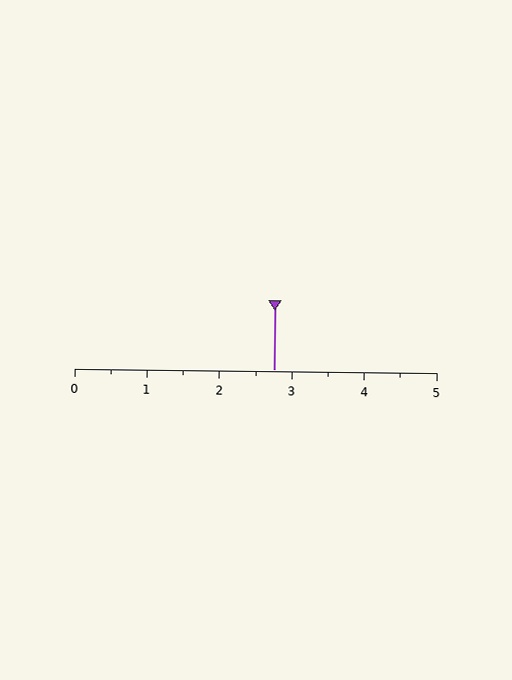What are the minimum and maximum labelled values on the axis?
The axis runs from 0 to 5.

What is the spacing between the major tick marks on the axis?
The major ticks are spaced 1 apart.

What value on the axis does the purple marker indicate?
The marker indicates approximately 2.8.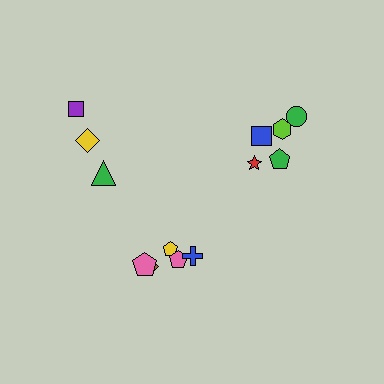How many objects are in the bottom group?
There are 5 objects.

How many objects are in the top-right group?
There are 5 objects.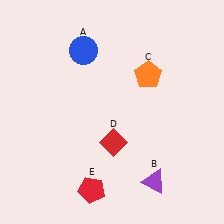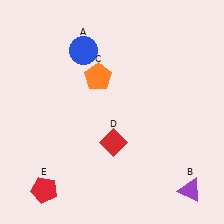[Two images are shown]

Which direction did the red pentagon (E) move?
The red pentagon (E) moved left.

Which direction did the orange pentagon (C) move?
The orange pentagon (C) moved left.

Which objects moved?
The objects that moved are: the purple triangle (B), the orange pentagon (C), the red pentagon (E).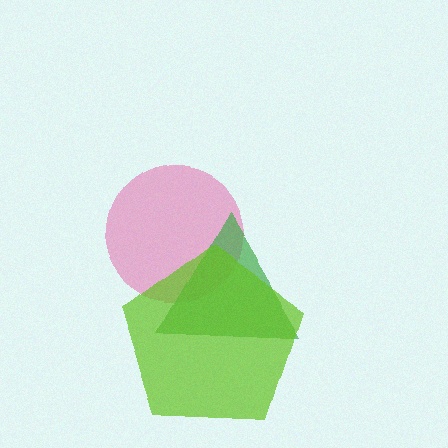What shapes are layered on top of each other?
The layered shapes are: a pink circle, a green triangle, a lime pentagon.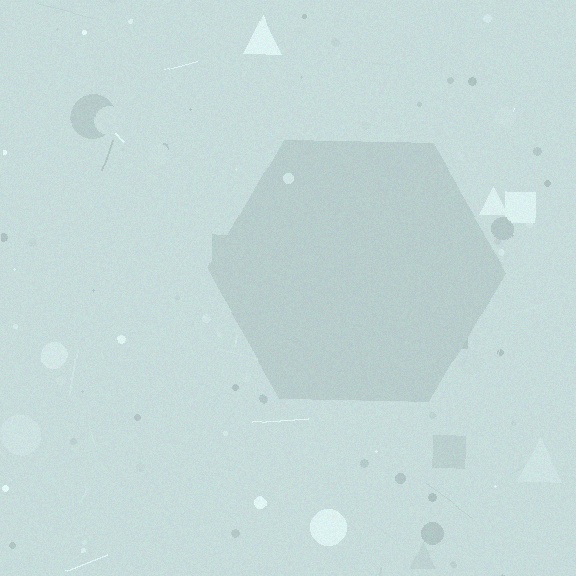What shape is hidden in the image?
A hexagon is hidden in the image.